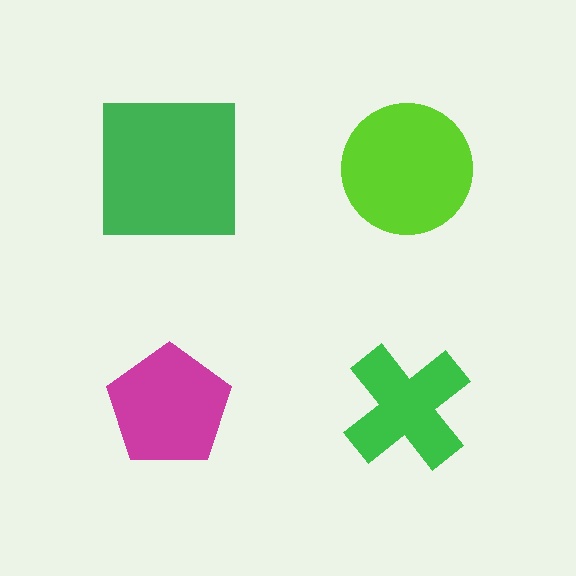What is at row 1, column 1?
A green square.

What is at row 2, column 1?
A magenta pentagon.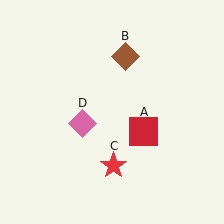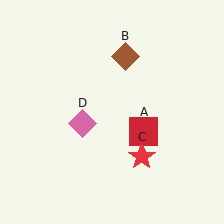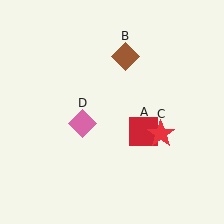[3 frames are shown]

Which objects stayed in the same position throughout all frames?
Red square (object A) and brown diamond (object B) and pink diamond (object D) remained stationary.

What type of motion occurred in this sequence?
The red star (object C) rotated counterclockwise around the center of the scene.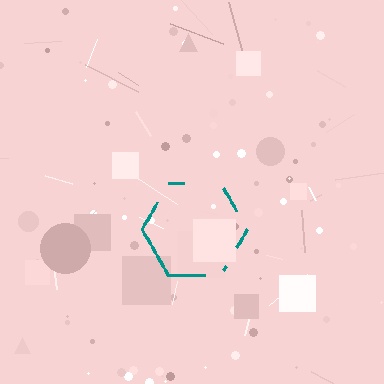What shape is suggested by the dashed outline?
The dashed outline suggests a hexagon.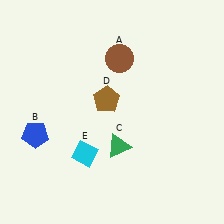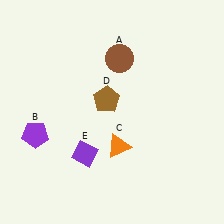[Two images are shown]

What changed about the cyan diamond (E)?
In Image 1, E is cyan. In Image 2, it changed to purple.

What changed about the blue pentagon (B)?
In Image 1, B is blue. In Image 2, it changed to purple.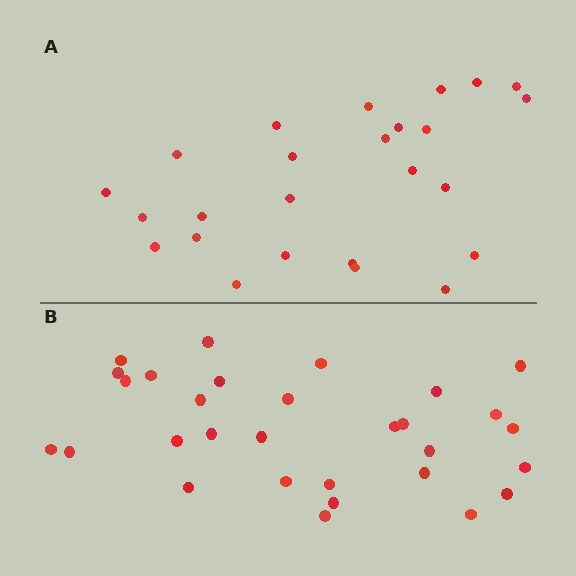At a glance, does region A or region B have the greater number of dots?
Region B (the bottom region) has more dots.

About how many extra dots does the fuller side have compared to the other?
Region B has about 5 more dots than region A.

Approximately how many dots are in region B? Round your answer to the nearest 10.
About 30 dots.